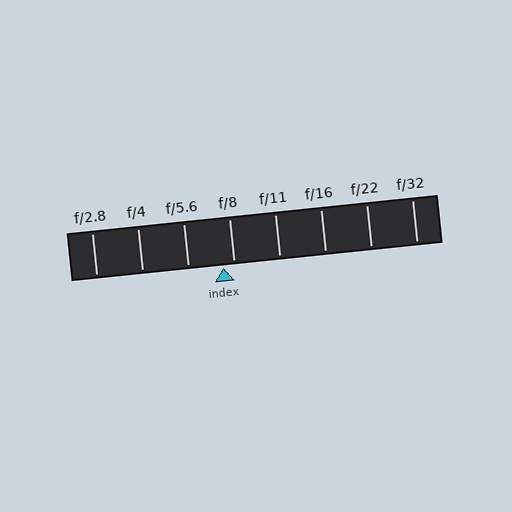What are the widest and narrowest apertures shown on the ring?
The widest aperture shown is f/2.8 and the narrowest is f/32.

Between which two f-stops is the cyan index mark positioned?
The index mark is between f/5.6 and f/8.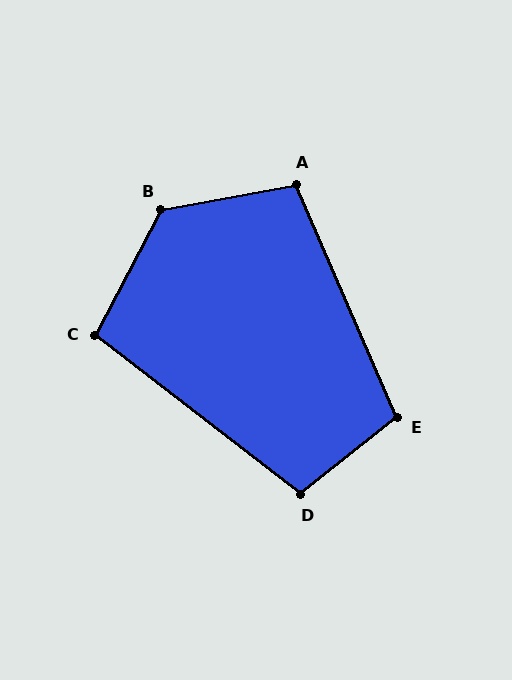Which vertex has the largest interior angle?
B, at approximately 128 degrees.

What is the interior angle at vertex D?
Approximately 104 degrees (obtuse).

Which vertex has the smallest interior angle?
C, at approximately 100 degrees.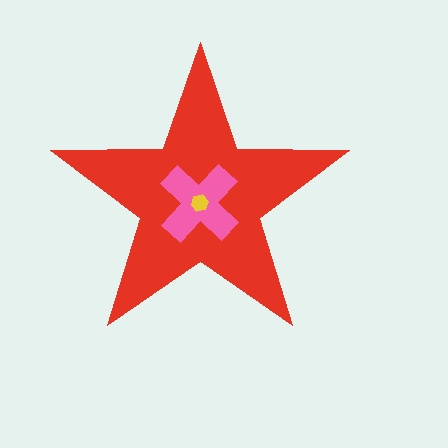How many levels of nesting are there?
3.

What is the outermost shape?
The red star.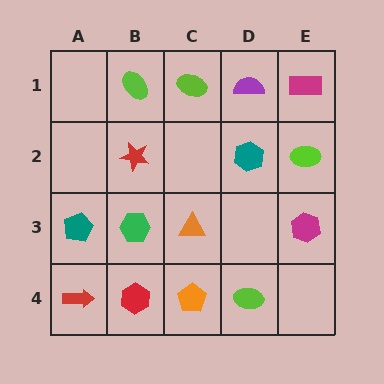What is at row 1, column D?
A purple semicircle.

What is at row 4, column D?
A lime ellipse.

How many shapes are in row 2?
3 shapes.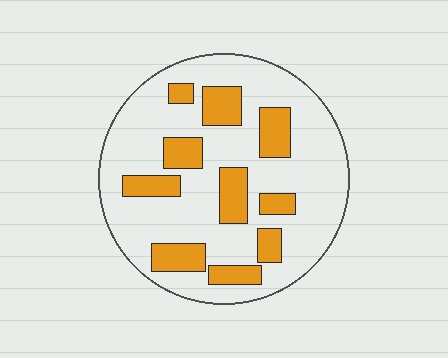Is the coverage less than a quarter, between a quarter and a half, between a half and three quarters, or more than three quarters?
Less than a quarter.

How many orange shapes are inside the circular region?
10.